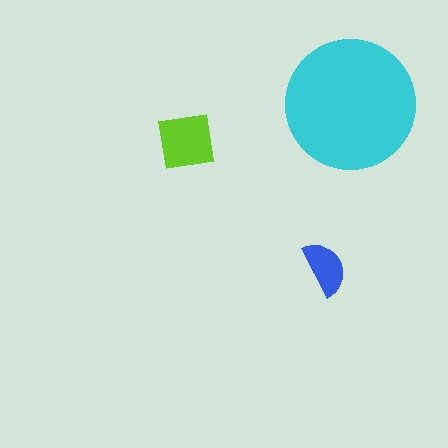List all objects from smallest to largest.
The blue semicircle, the lime square, the cyan circle.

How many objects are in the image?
There are 3 objects in the image.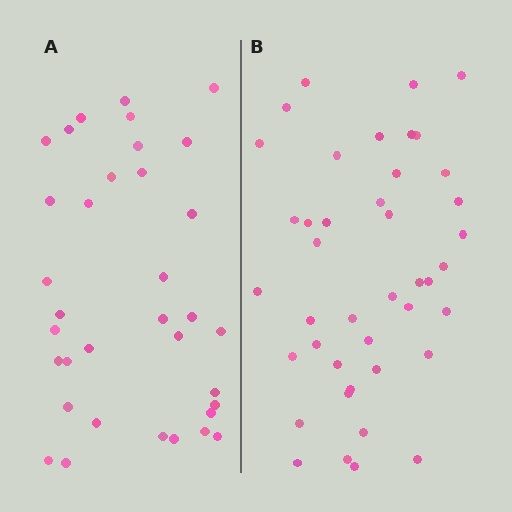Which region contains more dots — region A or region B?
Region B (the right region) has more dots.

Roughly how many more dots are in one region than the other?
Region B has roughly 8 or so more dots than region A.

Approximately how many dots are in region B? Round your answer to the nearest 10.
About 40 dots. (The exact count is 42, which rounds to 40.)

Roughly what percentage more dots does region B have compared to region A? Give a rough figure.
About 20% more.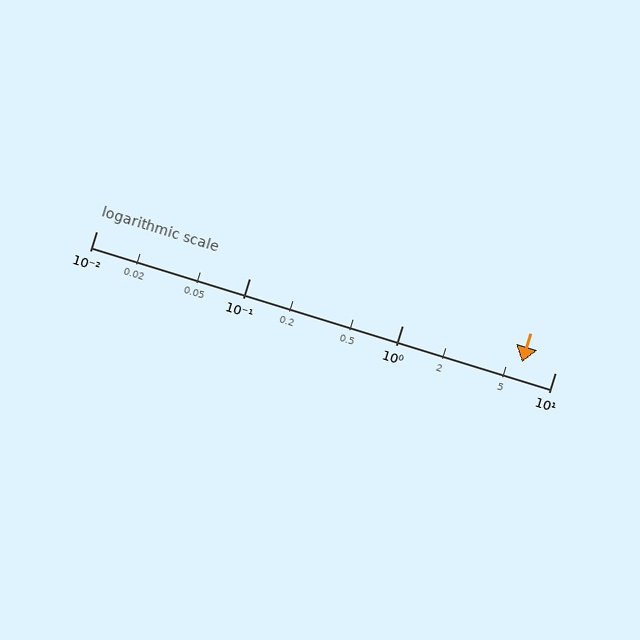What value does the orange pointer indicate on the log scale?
The pointer indicates approximately 6.1.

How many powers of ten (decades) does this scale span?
The scale spans 3 decades, from 0.01 to 10.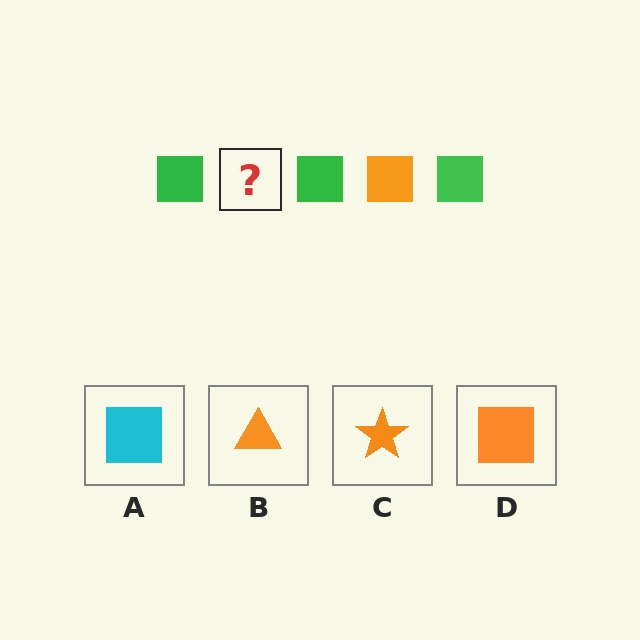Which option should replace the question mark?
Option D.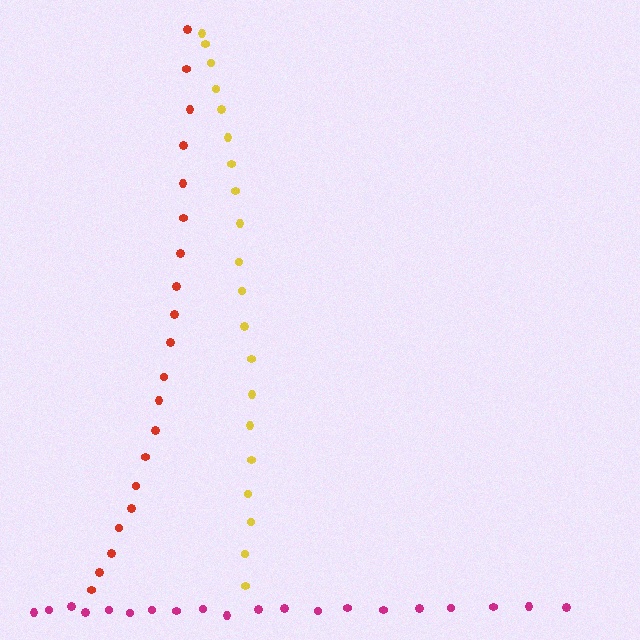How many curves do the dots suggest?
There are 3 distinct paths.